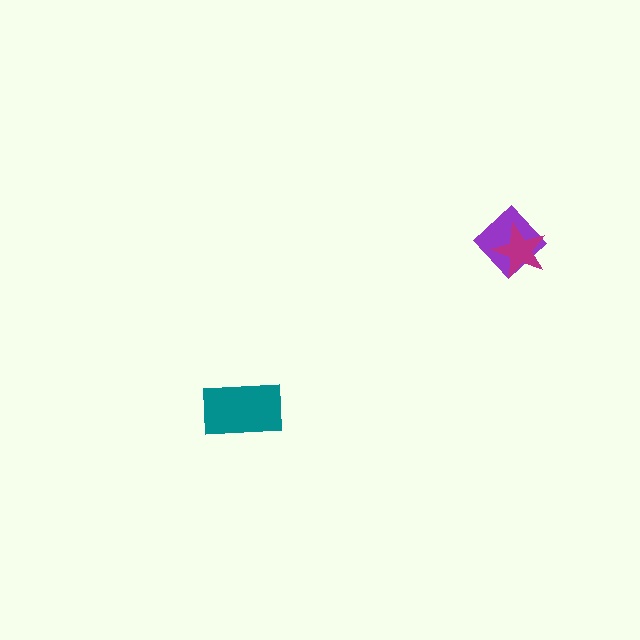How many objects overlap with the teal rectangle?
0 objects overlap with the teal rectangle.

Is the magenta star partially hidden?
No, no other shape covers it.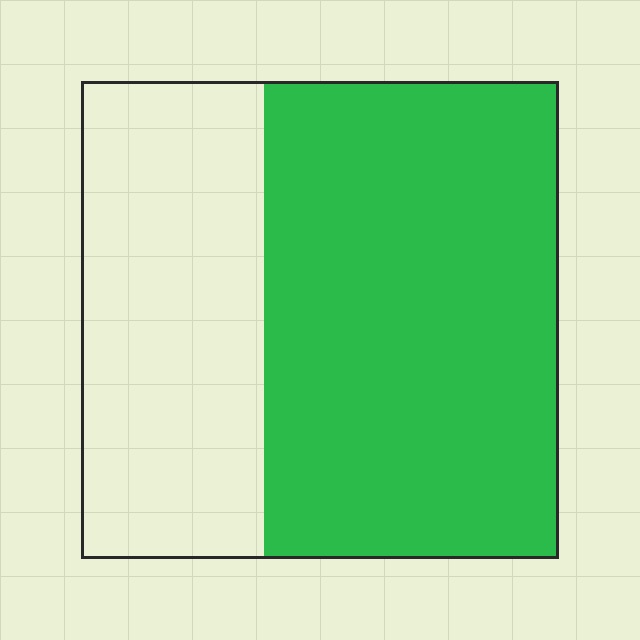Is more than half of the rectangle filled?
Yes.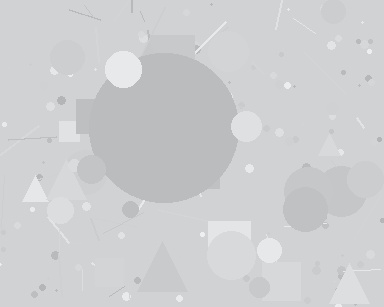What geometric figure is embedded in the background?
A circle is embedded in the background.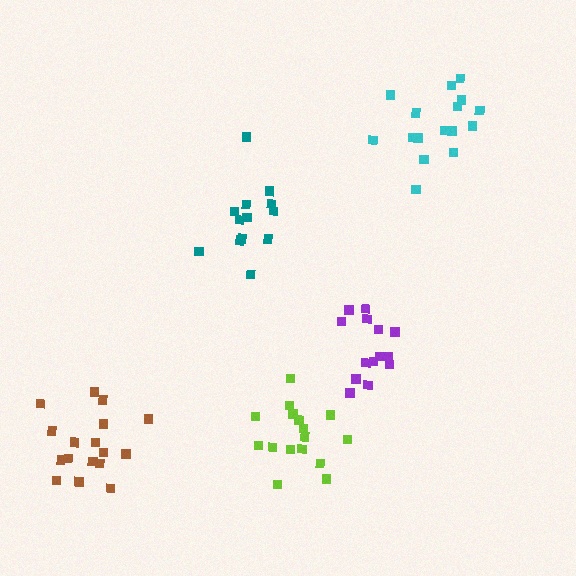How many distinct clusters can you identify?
There are 5 distinct clusters.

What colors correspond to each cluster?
The clusters are colored: teal, cyan, lime, brown, purple.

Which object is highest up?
The cyan cluster is topmost.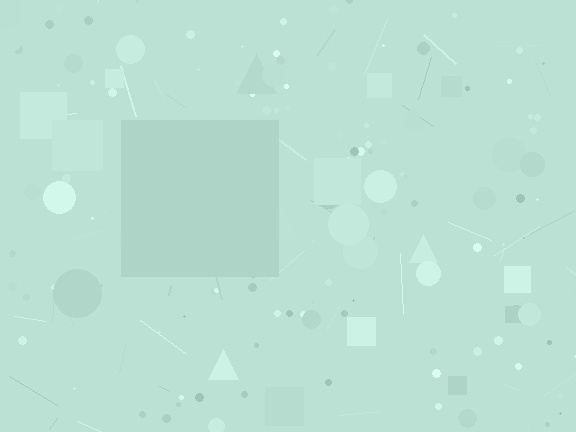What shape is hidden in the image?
A square is hidden in the image.